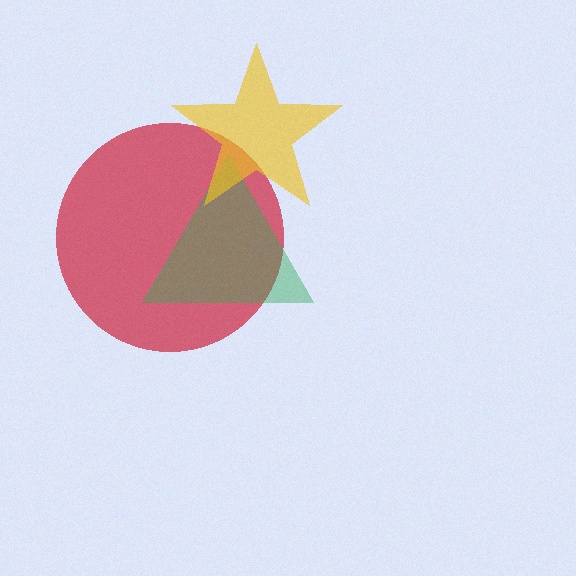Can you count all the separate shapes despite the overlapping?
Yes, there are 3 separate shapes.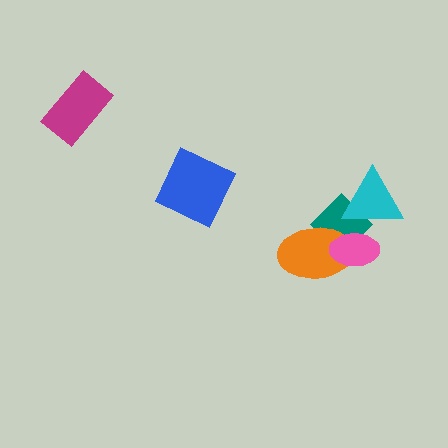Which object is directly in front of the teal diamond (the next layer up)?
The cyan triangle is directly in front of the teal diamond.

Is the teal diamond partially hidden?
Yes, it is partially covered by another shape.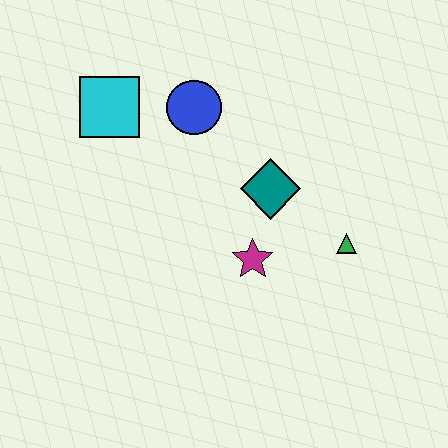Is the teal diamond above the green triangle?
Yes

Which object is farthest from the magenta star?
The cyan square is farthest from the magenta star.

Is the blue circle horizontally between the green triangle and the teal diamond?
No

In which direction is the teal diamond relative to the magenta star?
The teal diamond is above the magenta star.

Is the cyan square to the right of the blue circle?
No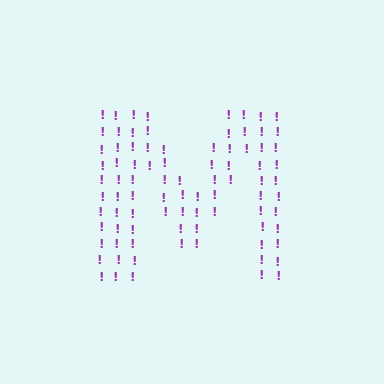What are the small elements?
The small elements are exclamation marks.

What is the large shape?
The large shape is the letter M.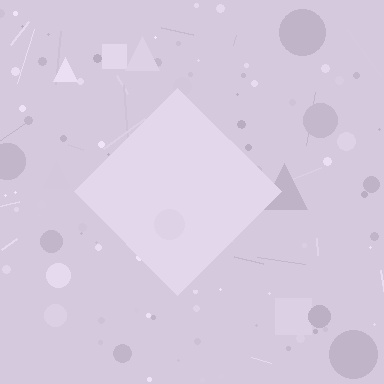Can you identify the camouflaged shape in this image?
The camouflaged shape is a diamond.